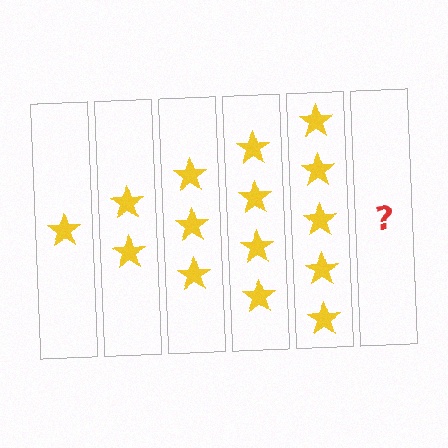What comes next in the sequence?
The next element should be 6 stars.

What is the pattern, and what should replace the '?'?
The pattern is that each step adds one more star. The '?' should be 6 stars.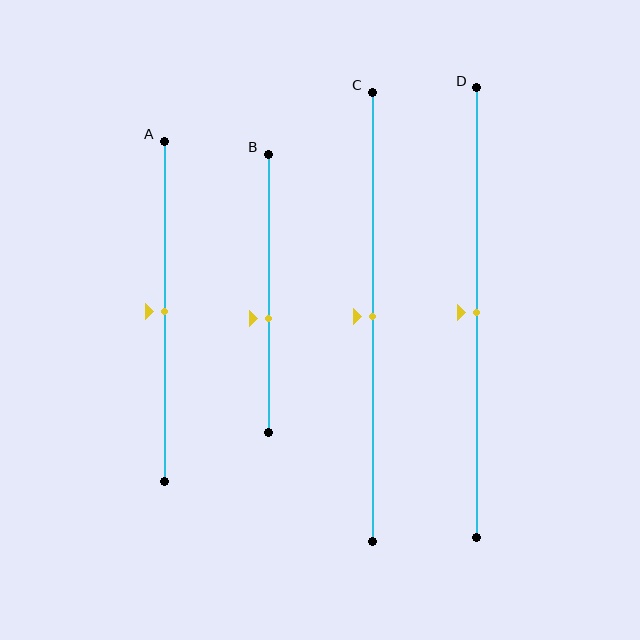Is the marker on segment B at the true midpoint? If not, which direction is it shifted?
No, the marker on segment B is shifted downward by about 9% of the segment length.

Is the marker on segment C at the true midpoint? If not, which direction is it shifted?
Yes, the marker on segment C is at the true midpoint.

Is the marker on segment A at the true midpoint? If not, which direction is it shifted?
Yes, the marker on segment A is at the true midpoint.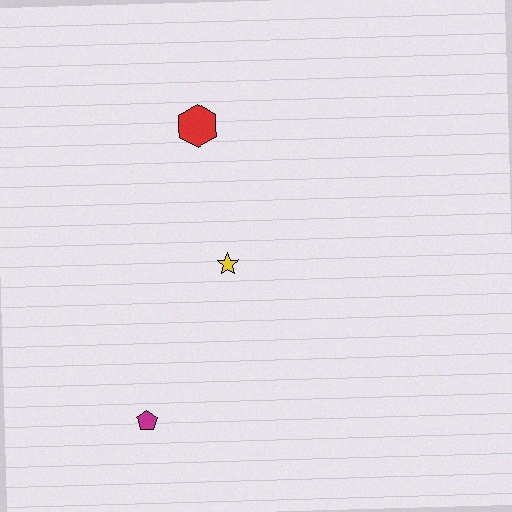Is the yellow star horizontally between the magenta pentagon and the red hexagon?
No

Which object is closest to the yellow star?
The red hexagon is closest to the yellow star.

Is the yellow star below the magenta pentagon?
No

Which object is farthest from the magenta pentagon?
The red hexagon is farthest from the magenta pentagon.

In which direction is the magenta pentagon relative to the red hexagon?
The magenta pentagon is below the red hexagon.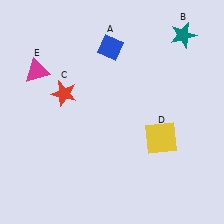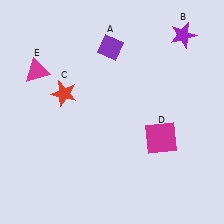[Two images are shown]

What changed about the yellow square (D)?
In Image 1, D is yellow. In Image 2, it changed to magenta.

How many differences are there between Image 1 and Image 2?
There are 3 differences between the two images.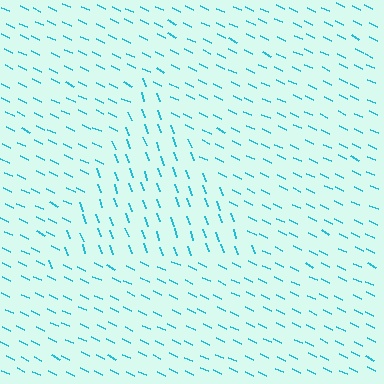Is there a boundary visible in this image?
Yes, there is a texture boundary formed by a change in line orientation.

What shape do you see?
I see a triangle.